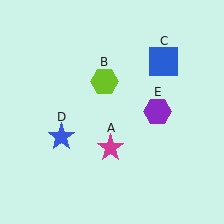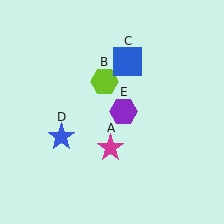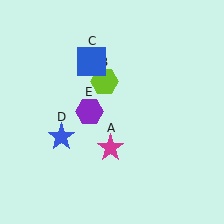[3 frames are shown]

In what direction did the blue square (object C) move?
The blue square (object C) moved left.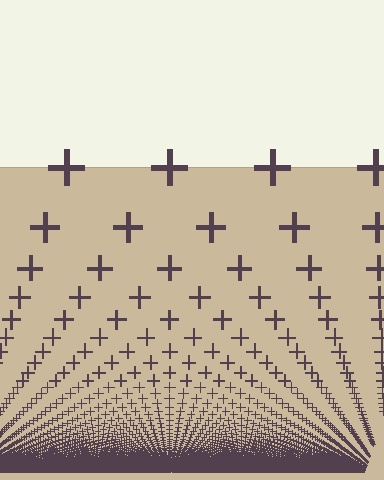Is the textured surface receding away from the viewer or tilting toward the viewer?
The surface appears to tilt toward the viewer. Texture elements get larger and sparser toward the top.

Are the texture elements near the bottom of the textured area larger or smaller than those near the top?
Smaller. The gradient is inverted — elements near the bottom are smaller and denser.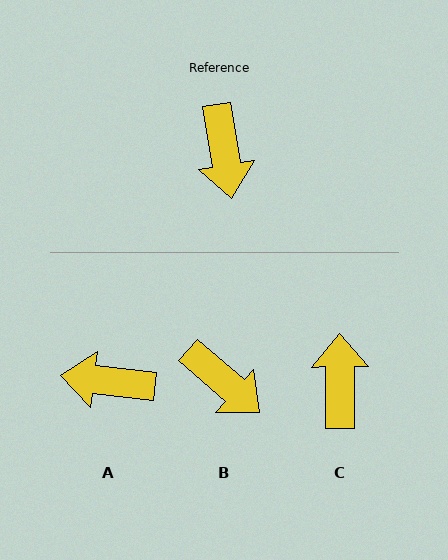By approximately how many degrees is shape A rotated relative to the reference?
Approximately 106 degrees clockwise.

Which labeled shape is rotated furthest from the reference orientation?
C, about 171 degrees away.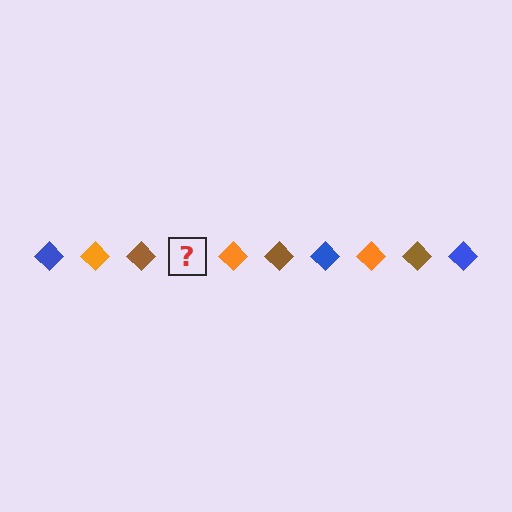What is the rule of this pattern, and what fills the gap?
The rule is that the pattern cycles through blue, orange, brown diamonds. The gap should be filled with a blue diamond.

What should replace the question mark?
The question mark should be replaced with a blue diamond.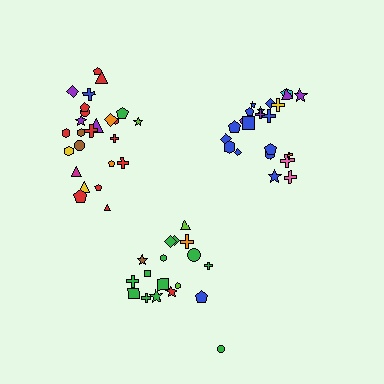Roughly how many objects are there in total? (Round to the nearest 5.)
Roughly 65 objects in total.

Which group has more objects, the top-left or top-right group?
The top-left group.